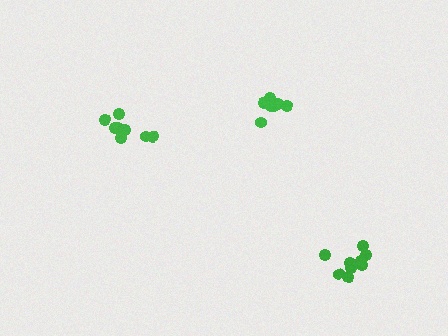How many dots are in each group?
Group 1: 8 dots, Group 2: 7 dots, Group 3: 10 dots (25 total).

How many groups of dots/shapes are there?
There are 3 groups.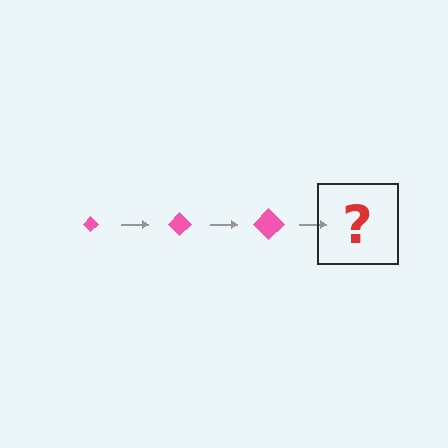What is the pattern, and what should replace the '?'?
The pattern is that the diamond gets progressively larger each step. The '?' should be a pink diamond, larger than the previous one.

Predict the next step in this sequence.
The next step is a pink diamond, larger than the previous one.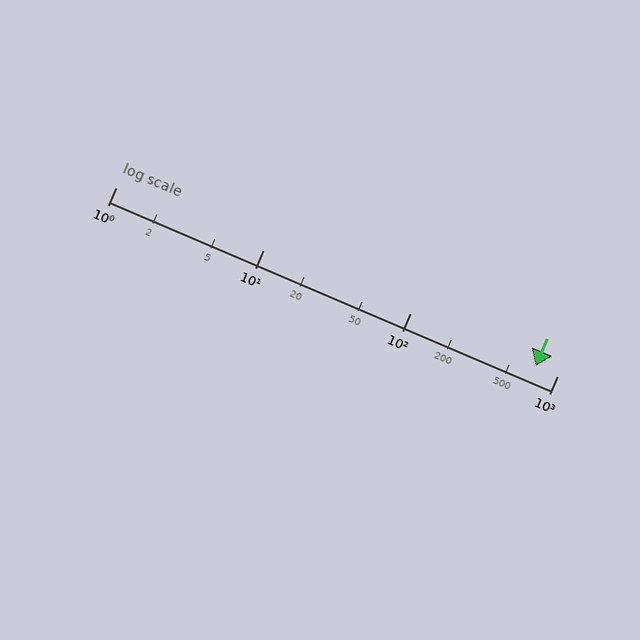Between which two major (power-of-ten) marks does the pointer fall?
The pointer is between 100 and 1000.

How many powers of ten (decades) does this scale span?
The scale spans 3 decades, from 1 to 1000.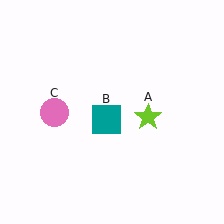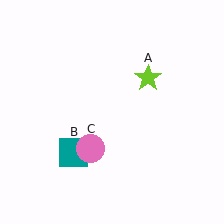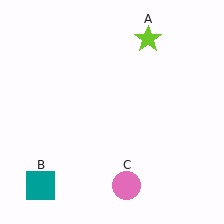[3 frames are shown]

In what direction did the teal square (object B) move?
The teal square (object B) moved down and to the left.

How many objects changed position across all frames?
3 objects changed position: lime star (object A), teal square (object B), pink circle (object C).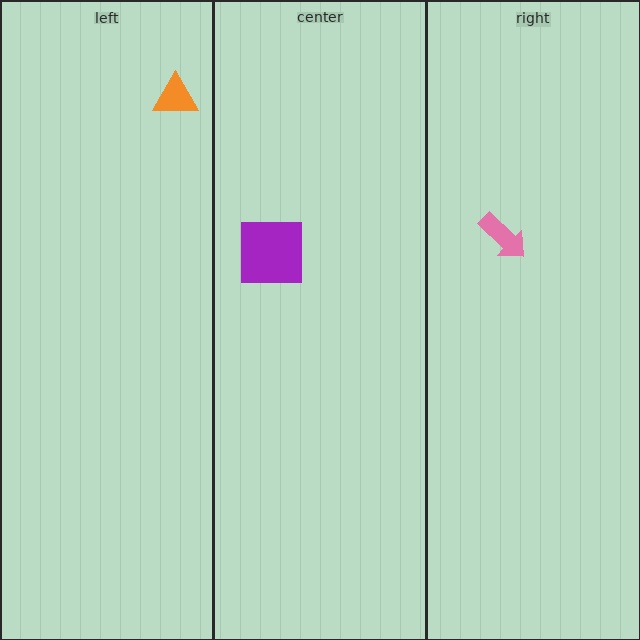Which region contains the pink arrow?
The right region.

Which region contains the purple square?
The center region.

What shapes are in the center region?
The purple square.